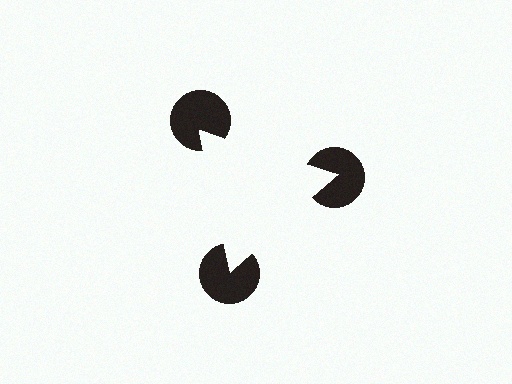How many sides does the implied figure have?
3 sides.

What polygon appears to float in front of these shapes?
An illusory triangle — its edges are inferred from the aligned wedge cuts in the pac-man discs, not physically drawn.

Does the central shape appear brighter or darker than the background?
It typically appears slightly brighter than the background, even though no actual brightness change is drawn.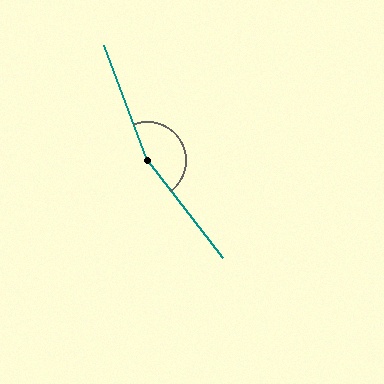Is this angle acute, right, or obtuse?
It is obtuse.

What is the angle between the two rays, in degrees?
Approximately 163 degrees.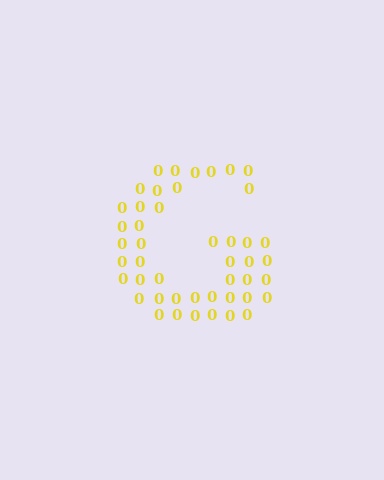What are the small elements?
The small elements are digit 0's.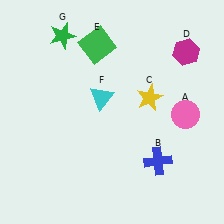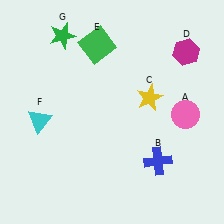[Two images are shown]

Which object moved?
The cyan triangle (F) moved left.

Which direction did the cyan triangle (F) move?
The cyan triangle (F) moved left.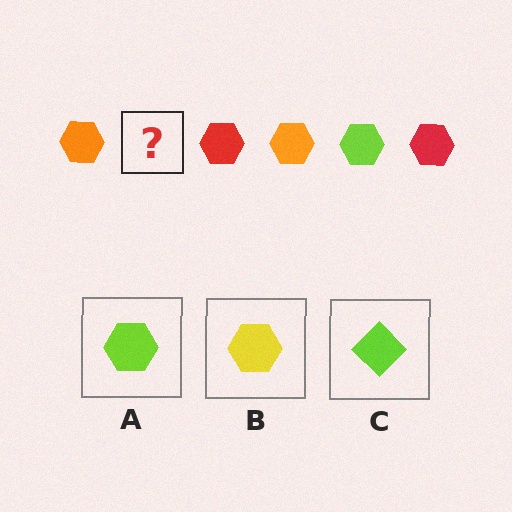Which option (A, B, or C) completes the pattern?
A.